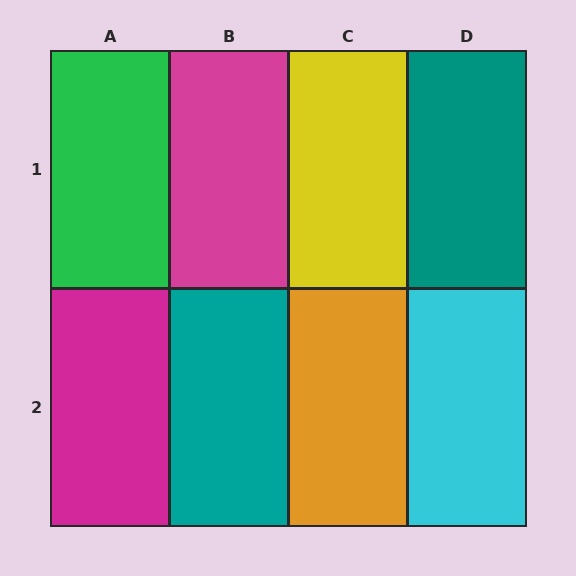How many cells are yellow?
1 cell is yellow.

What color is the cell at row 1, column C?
Yellow.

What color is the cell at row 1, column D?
Teal.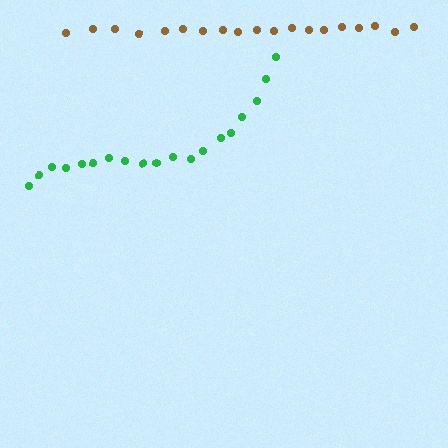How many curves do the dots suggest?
There are 2 distinct paths.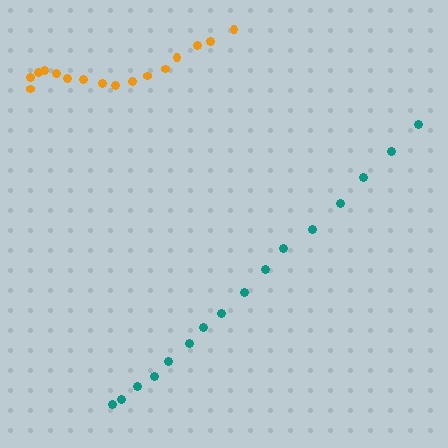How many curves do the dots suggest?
There are 2 distinct paths.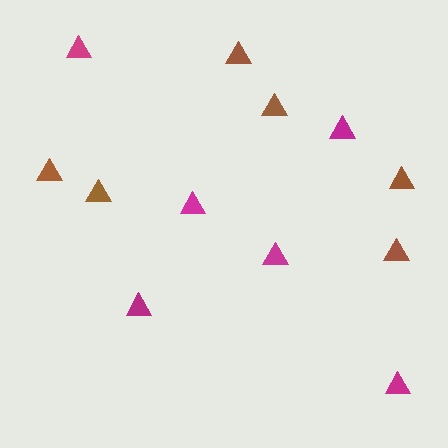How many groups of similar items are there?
There are 2 groups: one group of brown triangles (6) and one group of magenta triangles (6).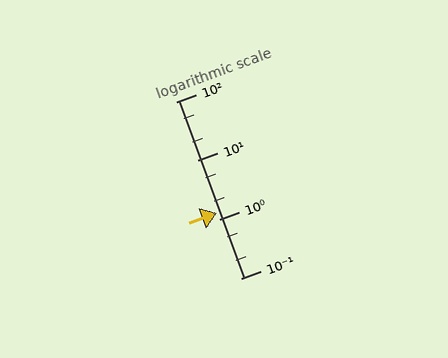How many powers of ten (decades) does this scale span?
The scale spans 3 decades, from 0.1 to 100.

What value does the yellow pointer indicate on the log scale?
The pointer indicates approximately 1.3.